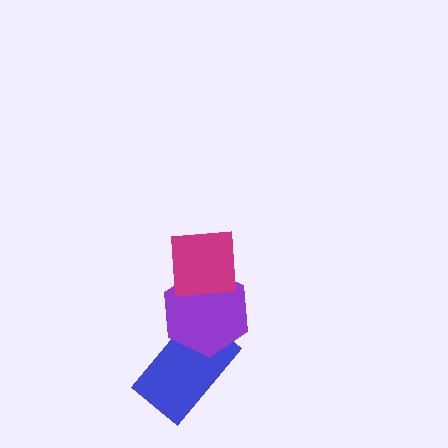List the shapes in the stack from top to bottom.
From top to bottom: the magenta square, the purple hexagon, the blue rectangle.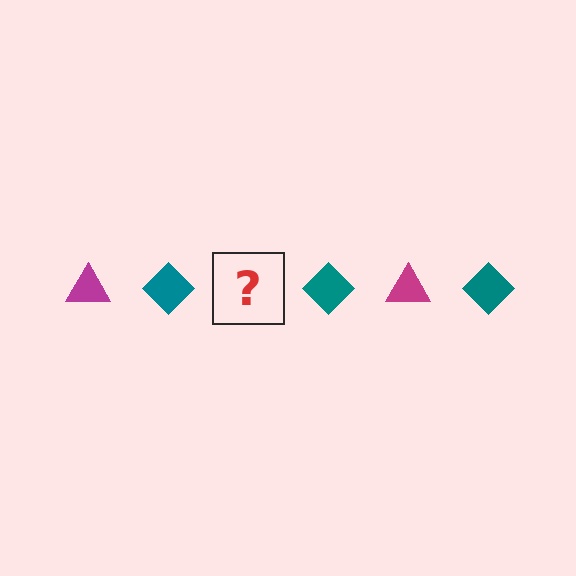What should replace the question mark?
The question mark should be replaced with a magenta triangle.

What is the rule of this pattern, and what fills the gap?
The rule is that the pattern alternates between magenta triangle and teal diamond. The gap should be filled with a magenta triangle.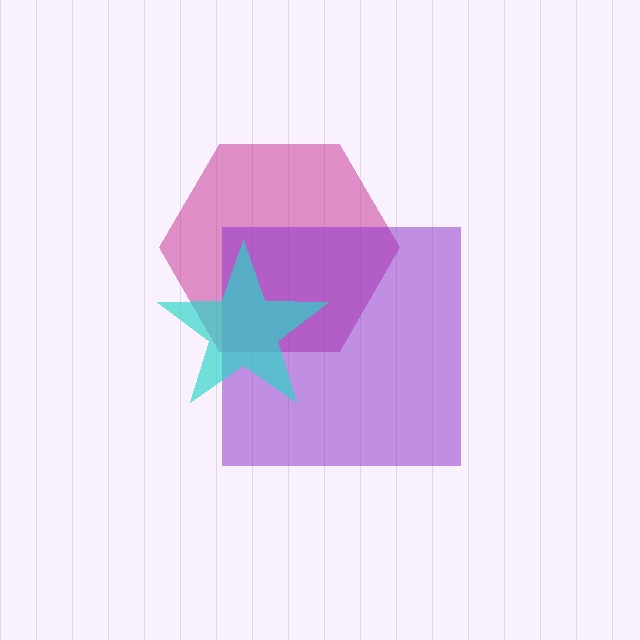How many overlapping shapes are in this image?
There are 3 overlapping shapes in the image.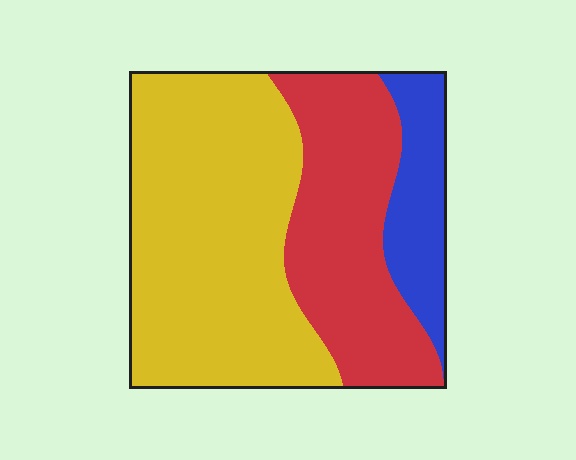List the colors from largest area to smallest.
From largest to smallest: yellow, red, blue.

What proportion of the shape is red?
Red covers around 30% of the shape.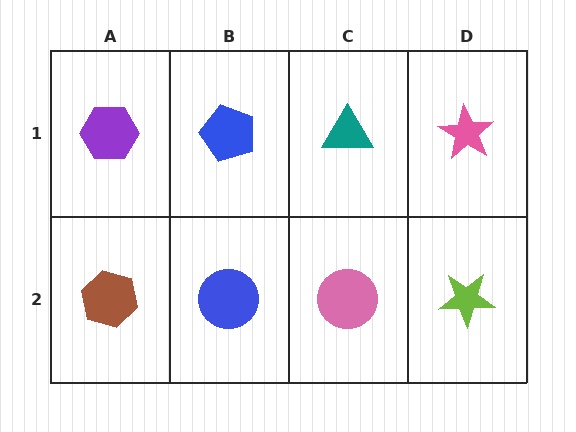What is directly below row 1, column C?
A pink circle.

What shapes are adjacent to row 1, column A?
A brown hexagon (row 2, column A), a blue pentagon (row 1, column B).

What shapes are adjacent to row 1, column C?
A pink circle (row 2, column C), a blue pentagon (row 1, column B), a pink star (row 1, column D).